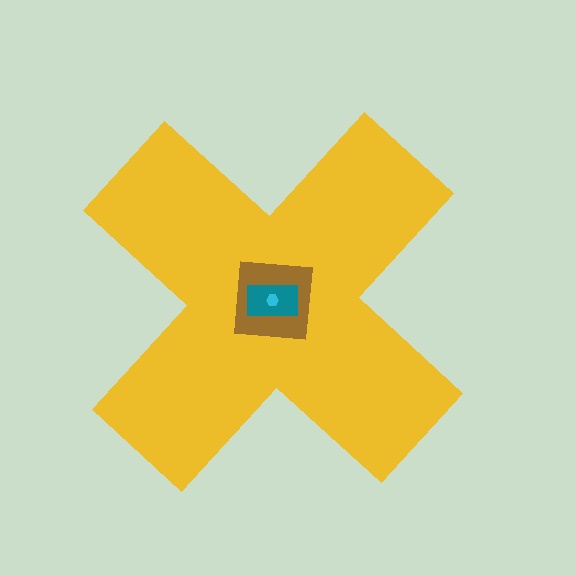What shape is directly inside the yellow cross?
The brown square.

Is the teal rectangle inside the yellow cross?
Yes.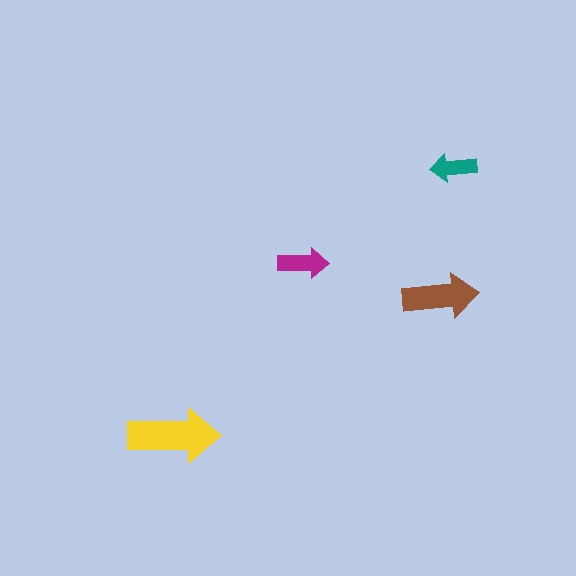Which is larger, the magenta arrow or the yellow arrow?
The yellow one.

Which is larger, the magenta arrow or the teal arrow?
The magenta one.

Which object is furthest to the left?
The yellow arrow is leftmost.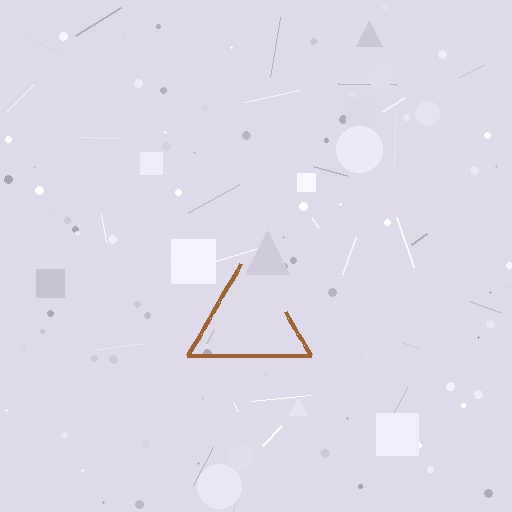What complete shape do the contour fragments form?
The contour fragments form a triangle.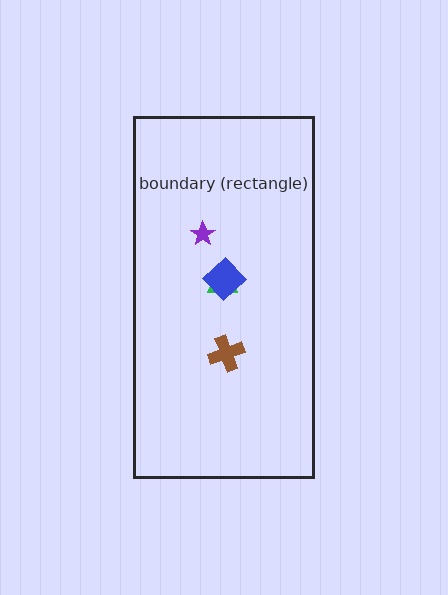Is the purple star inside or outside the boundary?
Inside.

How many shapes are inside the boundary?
4 inside, 0 outside.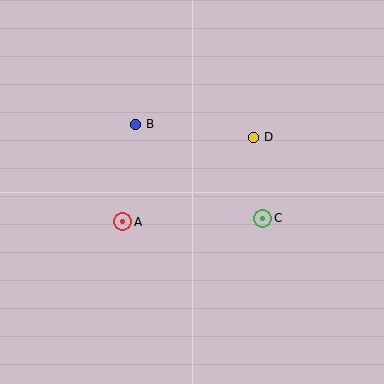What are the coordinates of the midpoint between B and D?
The midpoint between B and D is at (194, 131).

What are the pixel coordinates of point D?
Point D is at (253, 137).